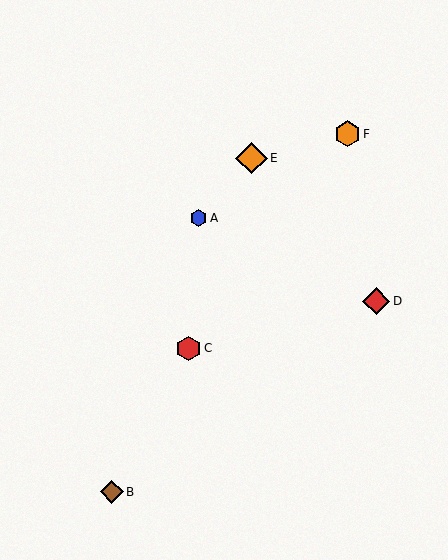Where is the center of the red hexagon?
The center of the red hexagon is at (188, 348).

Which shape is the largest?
The orange diamond (labeled E) is the largest.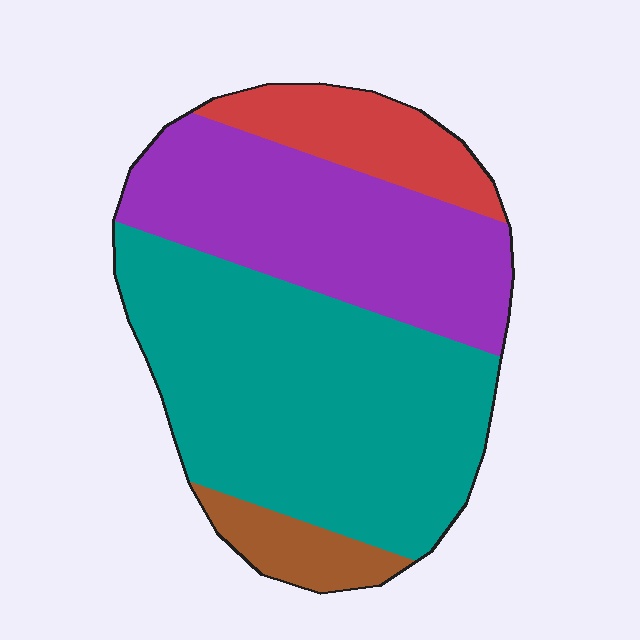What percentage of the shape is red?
Red covers about 10% of the shape.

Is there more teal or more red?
Teal.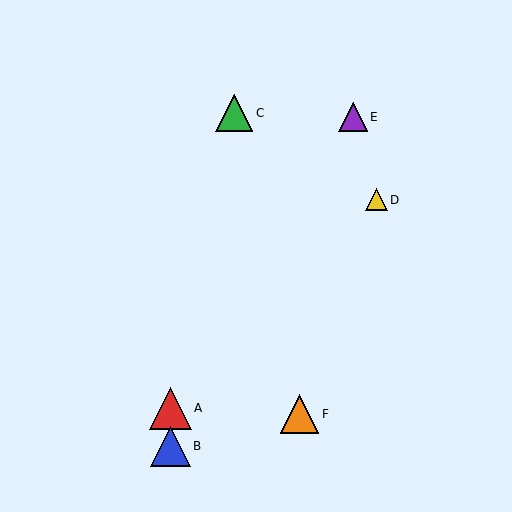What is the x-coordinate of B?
Object B is at x≈170.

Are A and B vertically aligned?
Yes, both are at x≈170.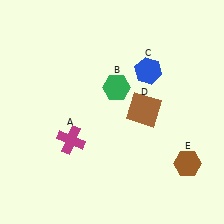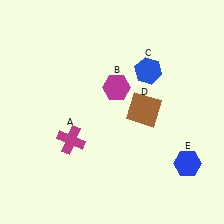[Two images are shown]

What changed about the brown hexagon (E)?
In Image 1, E is brown. In Image 2, it changed to blue.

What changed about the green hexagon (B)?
In Image 1, B is green. In Image 2, it changed to magenta.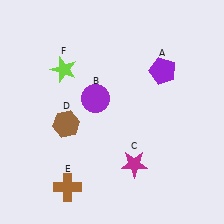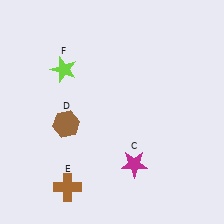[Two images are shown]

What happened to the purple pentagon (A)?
The purple pentagon (A) was removed in Image 2. It was in the top-right area of Image 1.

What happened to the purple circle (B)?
The purple circle (B) was removed in Image 2. It was in the top-left area of Image 1.